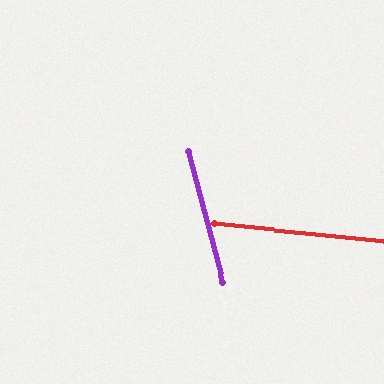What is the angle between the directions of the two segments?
Approximately 69 degrees.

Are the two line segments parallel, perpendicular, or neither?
Neither parallel nor perpendicular — they differ by about 69°.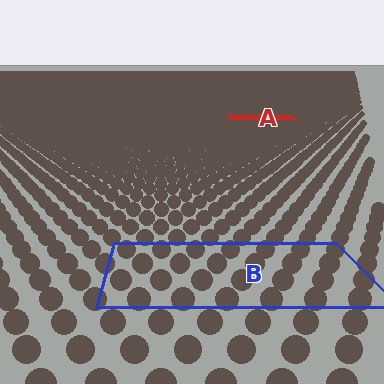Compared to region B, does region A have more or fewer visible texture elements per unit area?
Region A has more texture elements per unit area — they are packed more densely because it is farther away.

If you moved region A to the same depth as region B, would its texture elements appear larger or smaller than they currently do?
They would appear larger. At a closer depth, the same texture elements are projected at a bigger on-screen size.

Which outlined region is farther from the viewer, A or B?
Region A is farther from the viewer — the texture elements inside it appear smaller and more densely packed.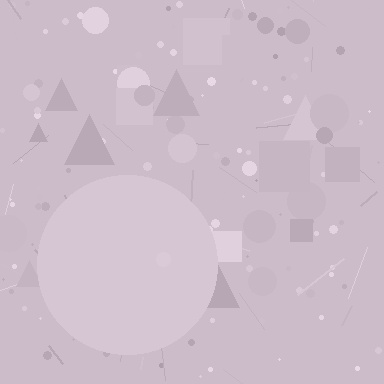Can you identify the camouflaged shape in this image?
The camouflaged shape is a circle.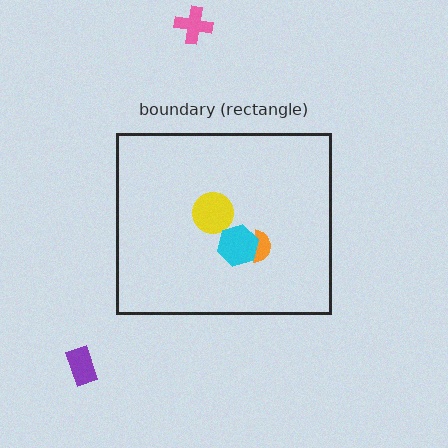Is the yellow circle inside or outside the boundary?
Inside.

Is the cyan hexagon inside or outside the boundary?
Inside.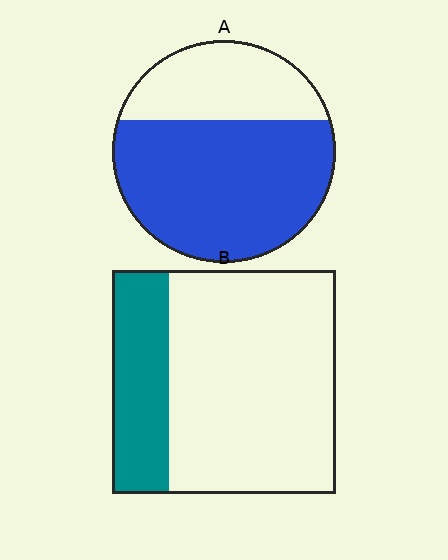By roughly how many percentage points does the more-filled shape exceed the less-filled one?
By roughly 40 percentage points (A over B).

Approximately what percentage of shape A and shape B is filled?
A is approximately 70% and B is approximately 25%.